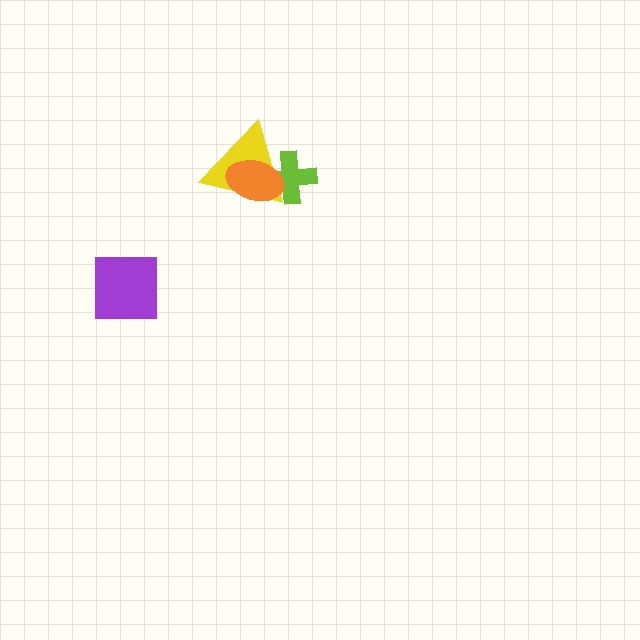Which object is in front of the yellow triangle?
The orange ellipse is in front of the yellow triangle.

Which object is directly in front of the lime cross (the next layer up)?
The yellow triangle is directly in front of the lime cross.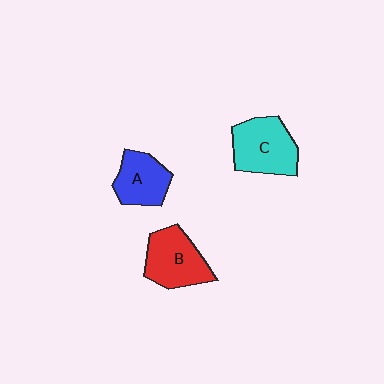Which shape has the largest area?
Shape C (cyan).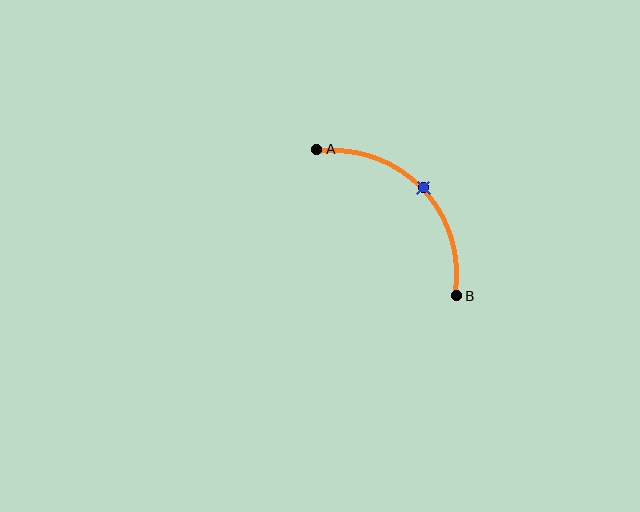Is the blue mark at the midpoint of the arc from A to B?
Yes. The blue mark lies on the arc at equal arc-length from both A and B — it is the arc midpoint.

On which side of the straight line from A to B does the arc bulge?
The arc bulges above and to the right of the straight line connecting A and B.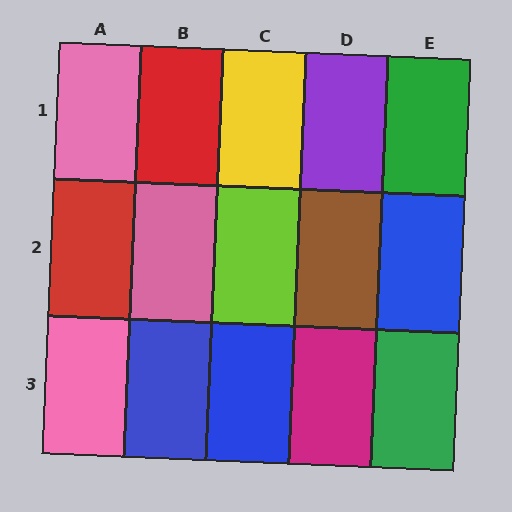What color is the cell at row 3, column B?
Blue.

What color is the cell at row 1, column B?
Red.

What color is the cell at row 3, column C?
Blue.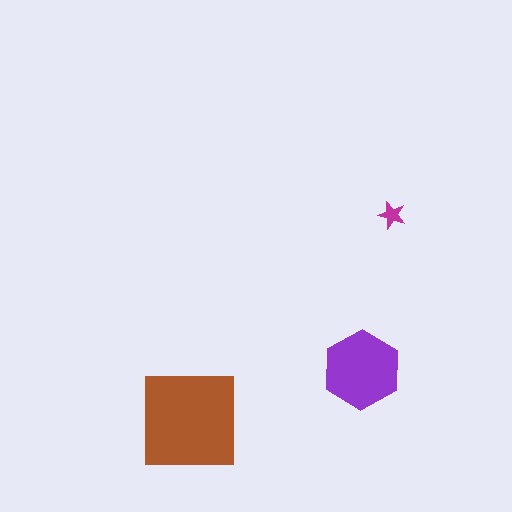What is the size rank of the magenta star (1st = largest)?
3rd.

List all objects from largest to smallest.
The brown square, the purple hexagon, the magenta star.